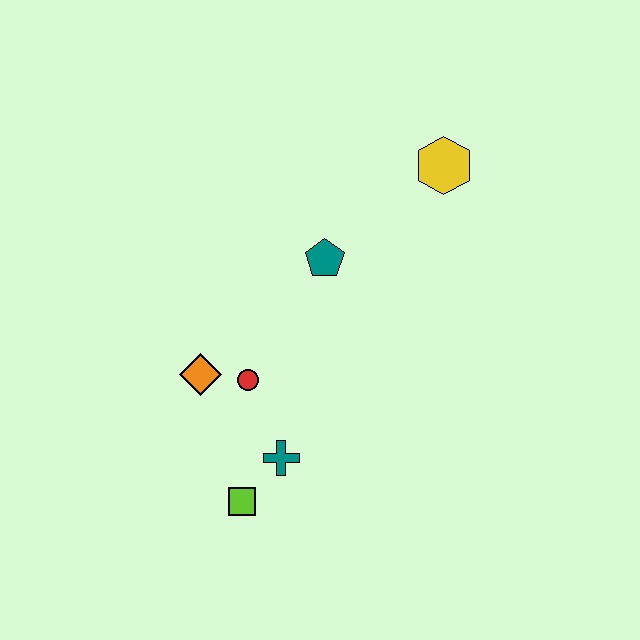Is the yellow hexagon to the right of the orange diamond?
Yes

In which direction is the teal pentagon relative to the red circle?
The teal pentagon is above the red circle.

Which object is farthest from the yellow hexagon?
The lime square is farthest from the yellow hexagon.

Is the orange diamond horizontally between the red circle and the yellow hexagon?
No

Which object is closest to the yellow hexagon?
The teal pentagon is closest to the yellow hexagon.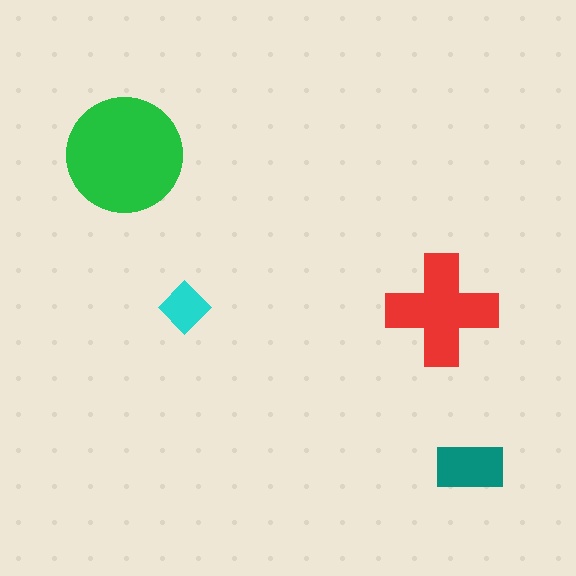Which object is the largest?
The green circle.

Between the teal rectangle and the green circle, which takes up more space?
The green circle.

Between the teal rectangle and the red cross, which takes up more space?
The red cross.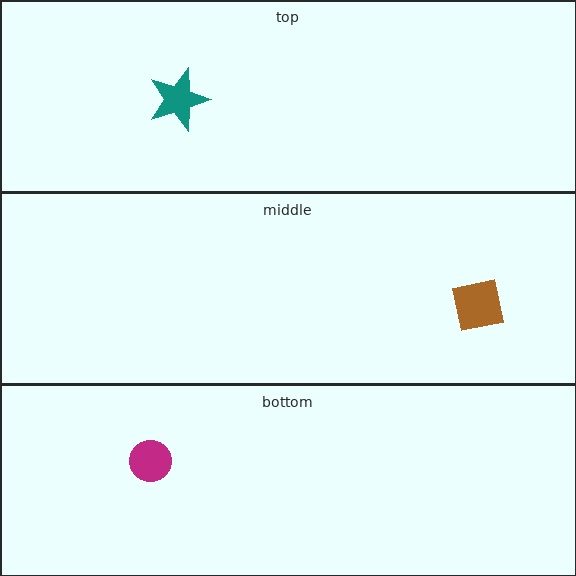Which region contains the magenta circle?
The bottom region.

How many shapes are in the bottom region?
1.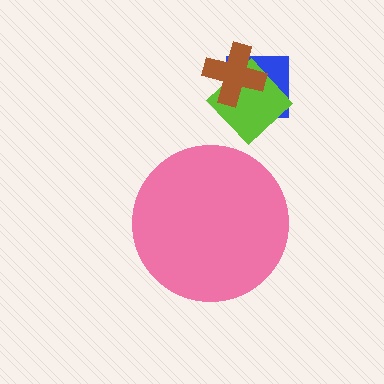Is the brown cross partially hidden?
No, the brown cross is fully visible.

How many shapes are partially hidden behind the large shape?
0 shapes are partially hidden.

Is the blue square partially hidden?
No, the blue square is fully visible.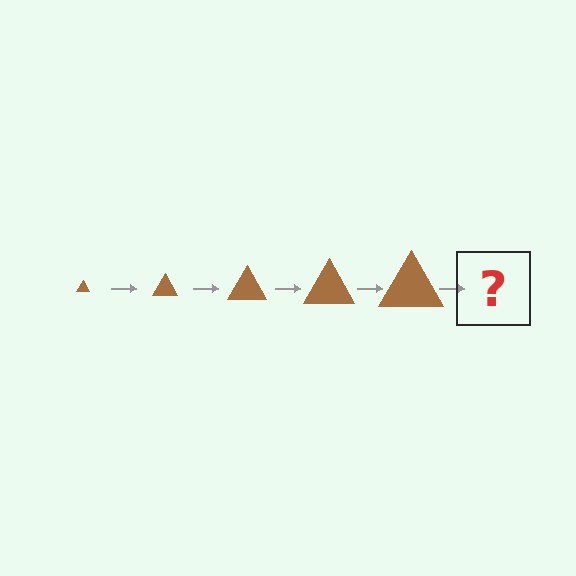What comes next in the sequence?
The next element should be a brown triangle, larger than the previous one.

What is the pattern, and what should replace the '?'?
The pattern is that the triangle gets progressively larger each step. The '?' should be a brown triangle, larger than the previous one.